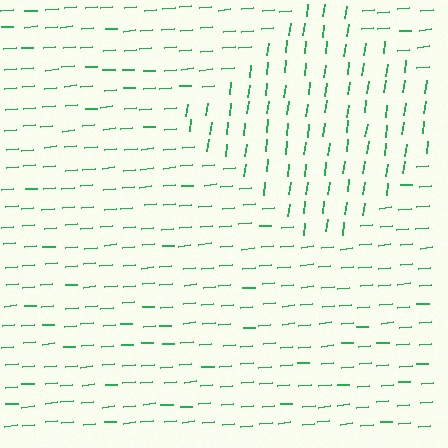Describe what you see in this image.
The image is filled with small green line segments. A diamond region in the image has lines oriented differently from the surrounding lines, creating a visible texture boundary.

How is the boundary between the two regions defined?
The boundary is defined purely by a change in line orientation (approximately 78 degrees difference). All lines are the same color and thickness.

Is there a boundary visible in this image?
Yes, there is a texture boundary formed by a change in line orientation.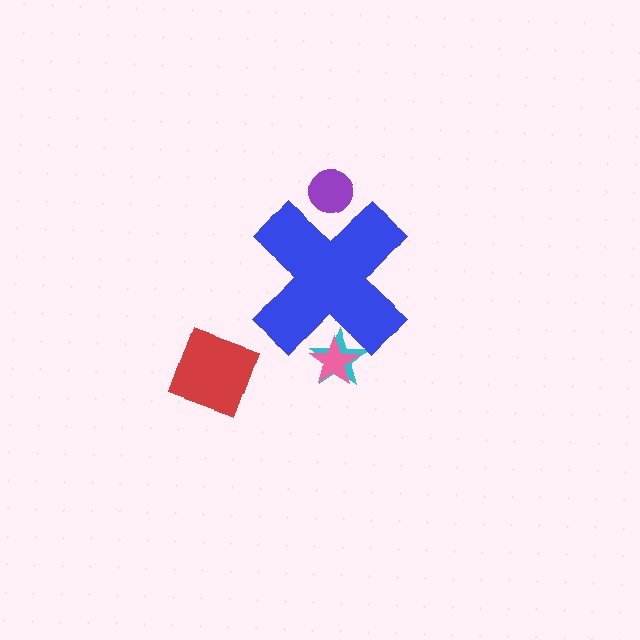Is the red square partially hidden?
No, the red square is fully visible.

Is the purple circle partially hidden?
Yes, the purple circle is partially hidden behind the blue cross.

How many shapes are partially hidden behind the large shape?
3 shapes are partially hidden.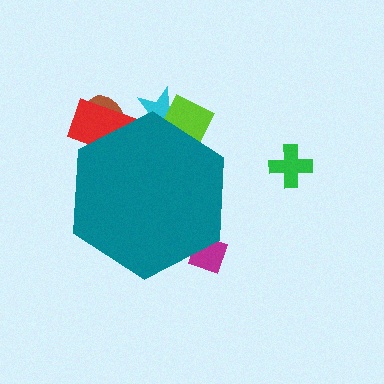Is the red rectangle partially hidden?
Yes, the red rectangle is partially hidden behind the teal hexagon.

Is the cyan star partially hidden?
Yes, the cyan star is partially hidden behind the teal hexagon.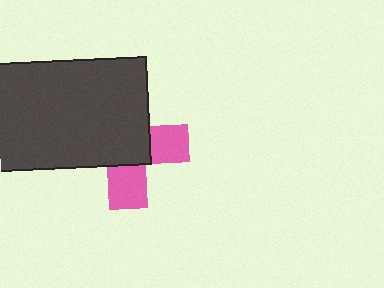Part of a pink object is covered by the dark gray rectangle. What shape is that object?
It is a cross.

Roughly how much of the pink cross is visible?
A small part of it is visible (roughly 38%).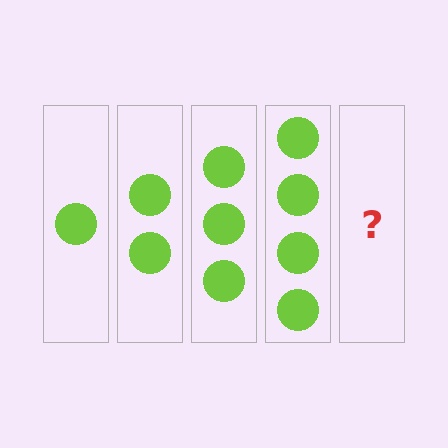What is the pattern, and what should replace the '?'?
The pattern is that each step adds one more circle. The '?' should be 5 circles.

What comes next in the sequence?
The next element should be 5 circles.